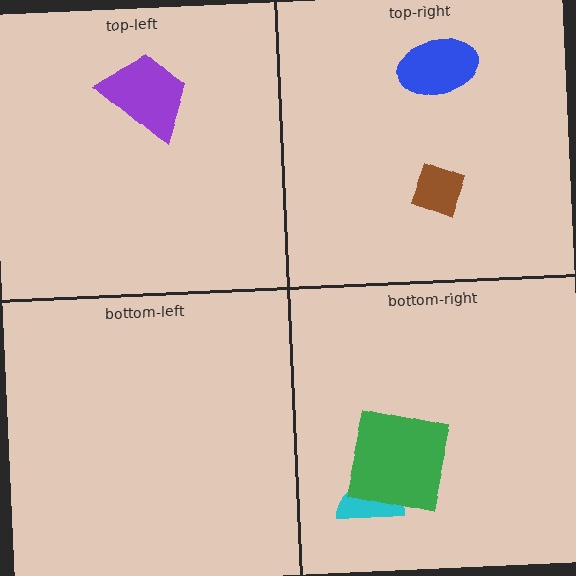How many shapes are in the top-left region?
1.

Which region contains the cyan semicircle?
The bottom-right region.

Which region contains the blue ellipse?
The top-right region.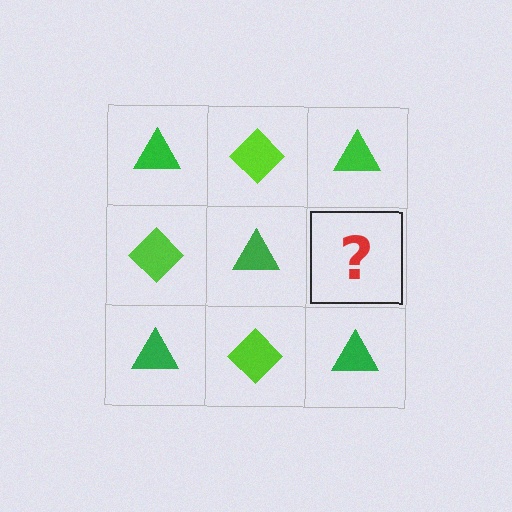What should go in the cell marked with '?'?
The missing cell should contain a lime diamond.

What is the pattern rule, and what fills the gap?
The rule is that it alternates green triangle and lime diamond in a checkerboard pattern. The gap should be filled with a lime diamond.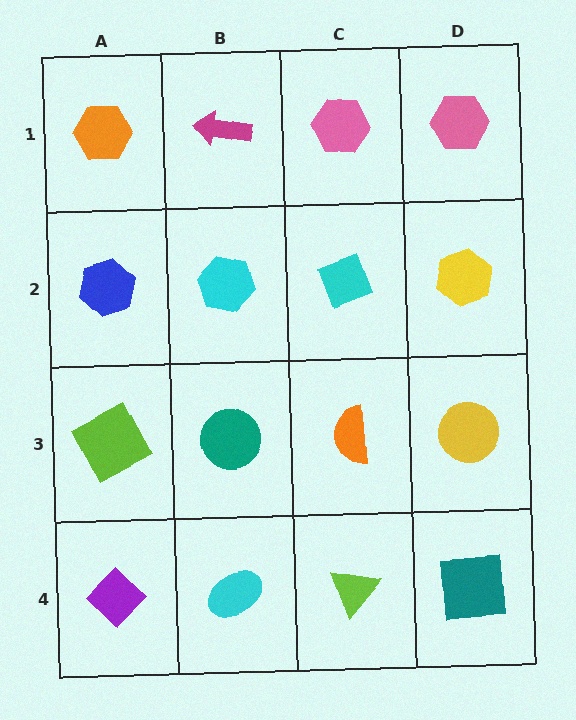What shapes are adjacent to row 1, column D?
A yellow hexagon (row 2, column D), a pink hexagon (row 1, column C).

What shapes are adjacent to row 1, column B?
A cyan hexagon (row 2, column B), an orange hexagon (row 1, column A), a pink hexagon (row 1, column C).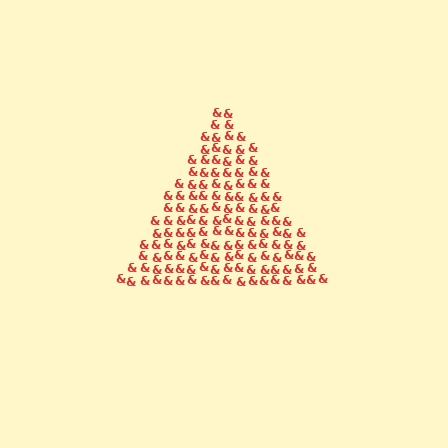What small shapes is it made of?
It is made of small ampersands.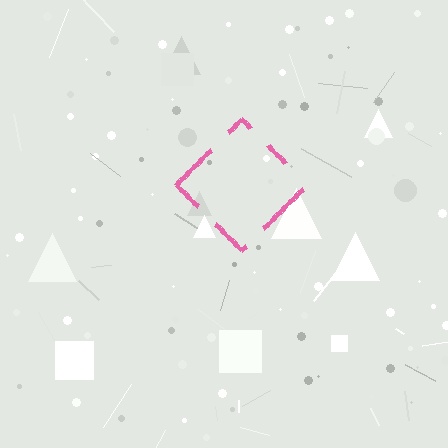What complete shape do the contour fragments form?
The contour fragments form a diamond.